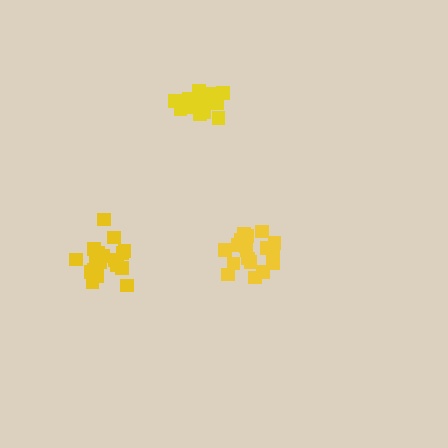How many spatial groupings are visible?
There are 3 spatial groupings.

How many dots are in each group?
Group 1: 17 dots, Group 2: 20 dots, Group 3: 20 dots (57 total).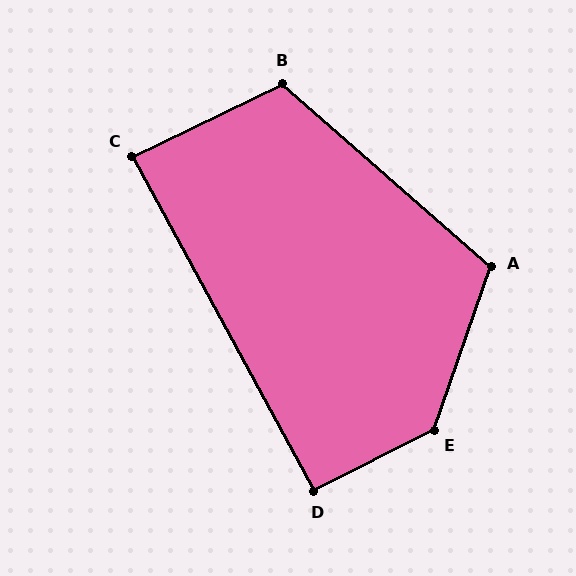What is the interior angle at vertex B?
Approximately 113 degrees (obtuse).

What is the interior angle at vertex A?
Approximately 112 degrees (obtuse).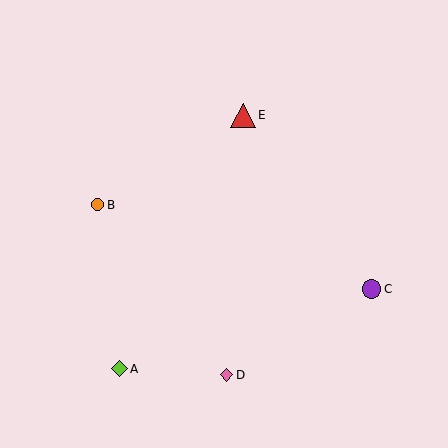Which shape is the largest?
The red triangle (labeled E) is the largest.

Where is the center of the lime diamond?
The center of the lime diamond is at (119, 369).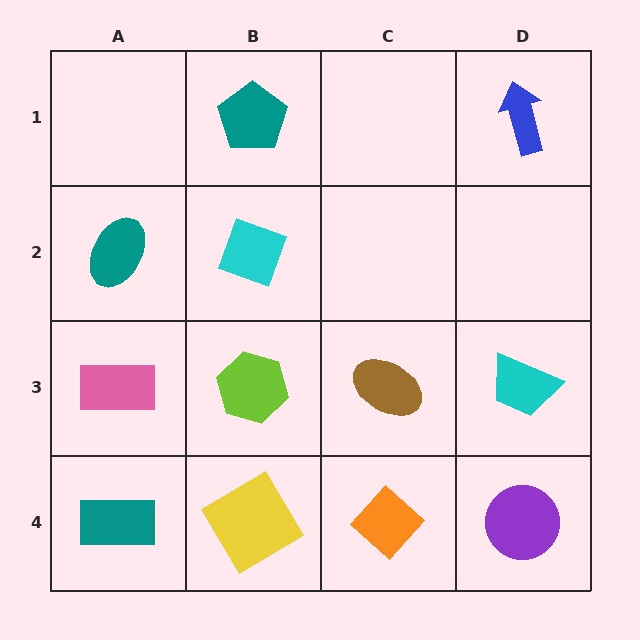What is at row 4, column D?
A purple circle.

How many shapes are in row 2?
2 shapes.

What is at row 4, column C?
An orange diamond.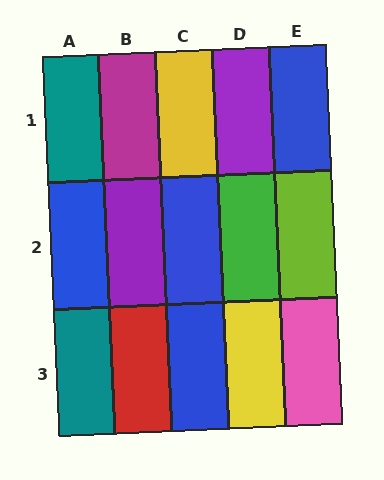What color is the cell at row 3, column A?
Teal.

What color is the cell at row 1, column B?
Magenta.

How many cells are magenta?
1 cell is magenta.